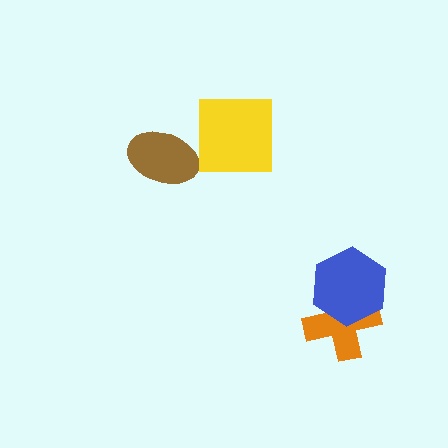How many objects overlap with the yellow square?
0 objects overlap with the yellow square.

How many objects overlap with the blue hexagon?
1 object overlaps with the blue hexagon.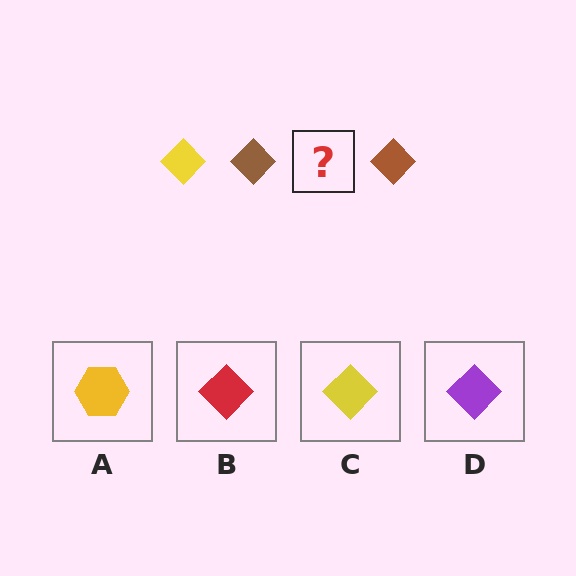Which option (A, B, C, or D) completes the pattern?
C.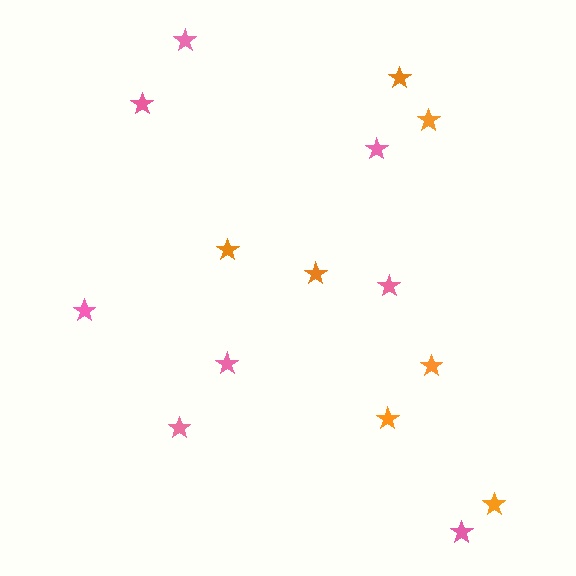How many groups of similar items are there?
There are 2 groups: one group of orange stars (7) and one group of pink stars (8).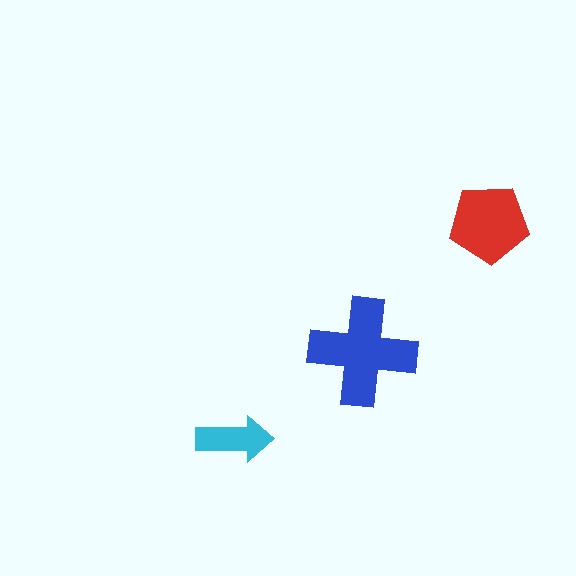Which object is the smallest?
The cyan arrow.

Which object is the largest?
The blue cross.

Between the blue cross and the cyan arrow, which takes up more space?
The blue cross.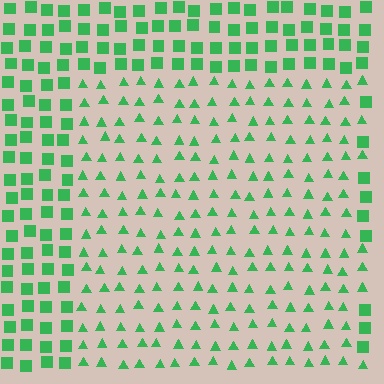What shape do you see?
I see a rectangle.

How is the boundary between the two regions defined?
The boundary is defined by a change in element shape: triangles inside vs. squares outside. All elements share the same color and spacing.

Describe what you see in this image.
The image is filled with small green elements arranged in a uniform grid. A rectangle-shaped region contains triangles, while the surrounding area contains squares. The boundary is defined purely by the change in element shape.